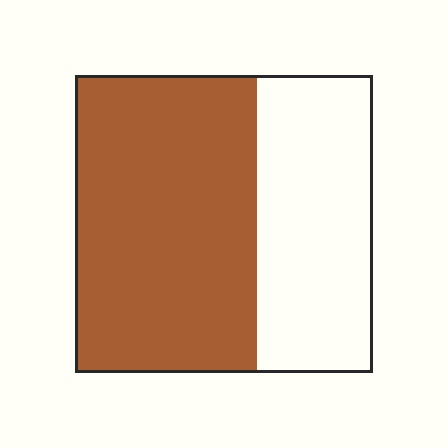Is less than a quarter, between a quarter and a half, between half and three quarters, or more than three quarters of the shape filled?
Between half and three quarters.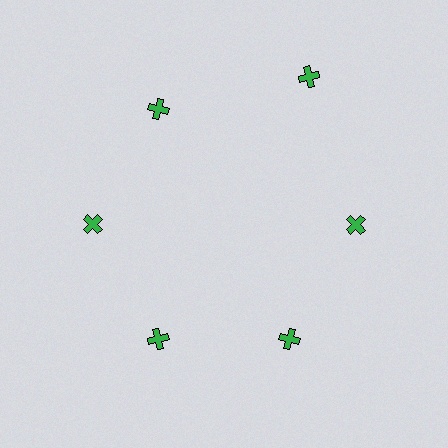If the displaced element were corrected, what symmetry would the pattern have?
It would have 6-fold rotational symmetry — the pattern would map onto itself every 60 degrees.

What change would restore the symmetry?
The symmetry would be restored by moving it inward, back onto the ring so that all 6 crosses sit at equal angles and equal distance from the center.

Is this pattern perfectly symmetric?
No. The 6 green crosses are arranged in a ring, but one element near the 1 o'clock position is pushed outward from the center, breaking the 6-fold rotational symmetry.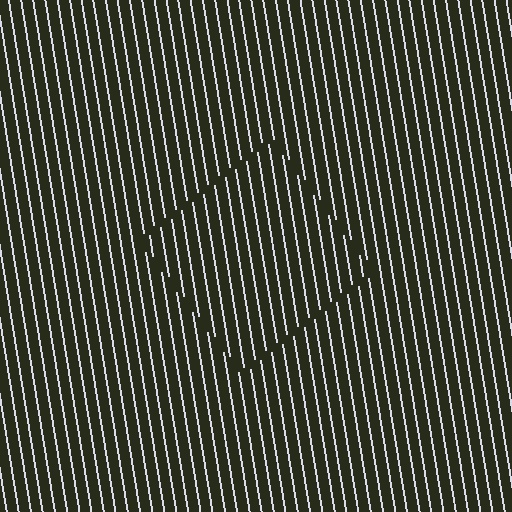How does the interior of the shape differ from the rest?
The interior of the shape contains the same grating, shifted by half a period — the contour is defined by the phase discontinuity where line-ends from the inner and outer gratings abut.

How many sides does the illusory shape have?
4 sides — the line-ends trace a square.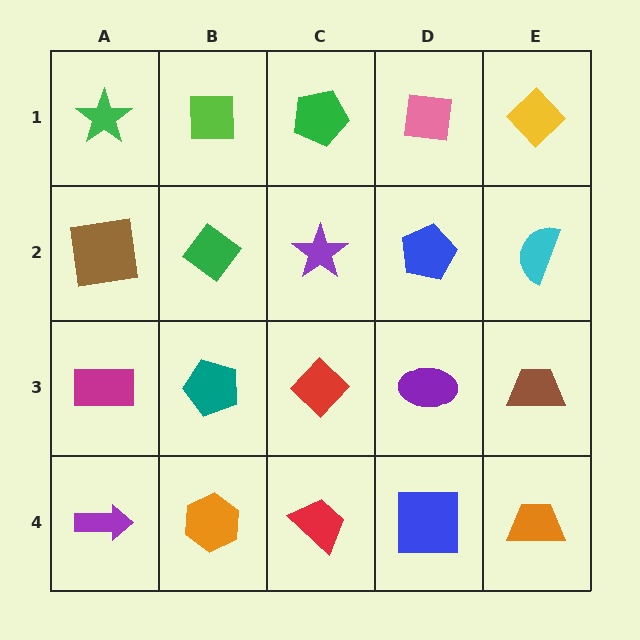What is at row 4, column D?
A blue square.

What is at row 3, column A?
A magenta rectangle.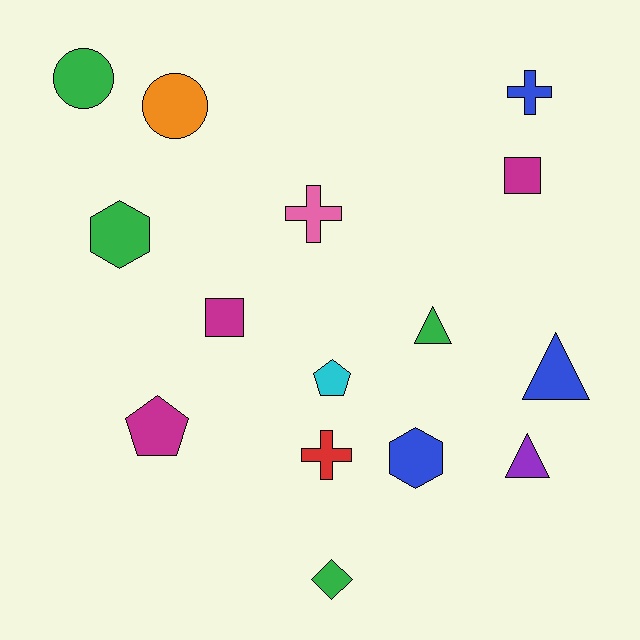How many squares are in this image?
There are 2 squares.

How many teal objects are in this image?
There are no teal objects.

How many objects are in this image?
There are 15 objects.